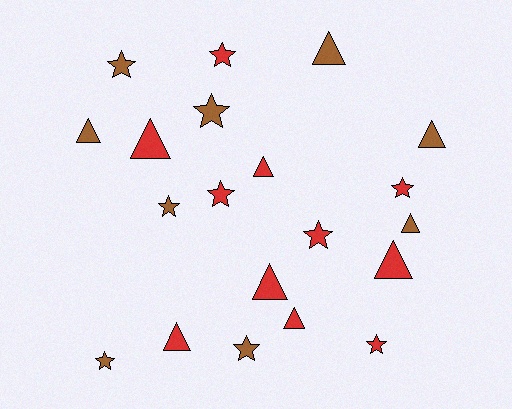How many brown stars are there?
There are 5 brown stars.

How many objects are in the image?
There are 20 objects.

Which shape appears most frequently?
Triangle, with 10 objects.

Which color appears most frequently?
Red, with 11 objects.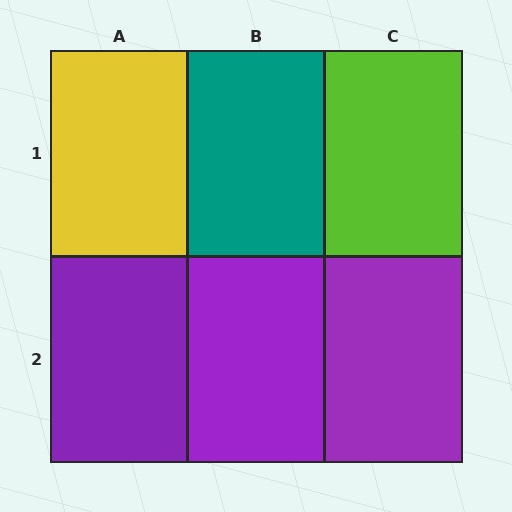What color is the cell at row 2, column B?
Purple.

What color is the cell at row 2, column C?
Purple.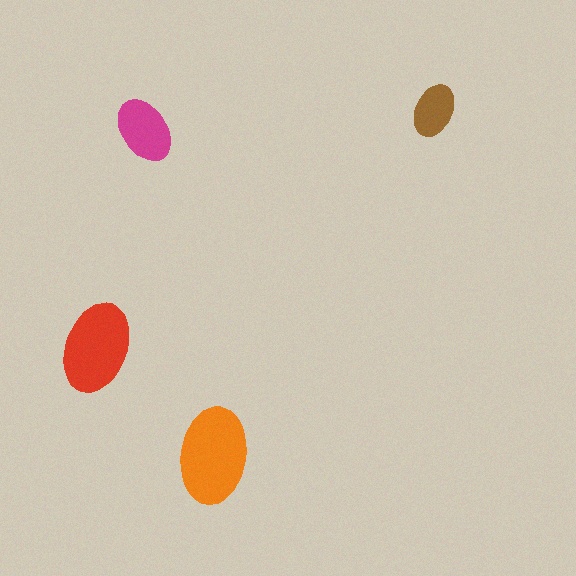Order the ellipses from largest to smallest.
the orange one, the red one, the magenta one, the brown one.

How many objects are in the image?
There are 4 objects in the image.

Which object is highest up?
The brown ellipse is topmost.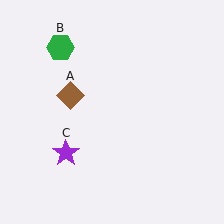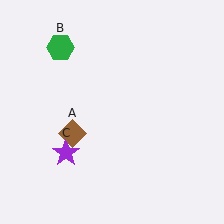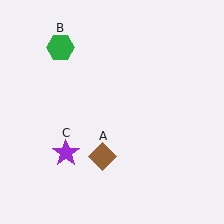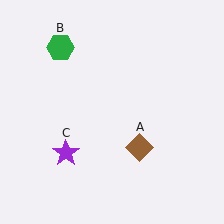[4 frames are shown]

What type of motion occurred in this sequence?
The brown diamond (object A) rotated counterclockwise around the center of the scene.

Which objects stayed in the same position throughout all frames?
Green hexagon (object B) and purple star (object C) remained stationary.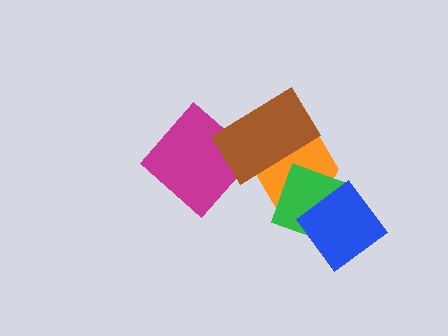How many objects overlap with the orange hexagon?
3 objects overlap with the orange hexagon.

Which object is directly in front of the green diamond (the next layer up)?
The blue diamond is directly in front of the green diamond.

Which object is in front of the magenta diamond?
The brown rectangle is in front of the magenta diamond.